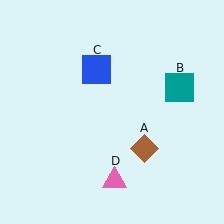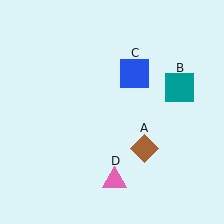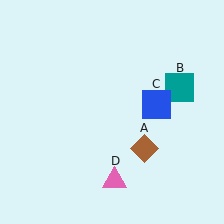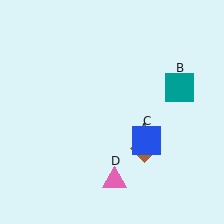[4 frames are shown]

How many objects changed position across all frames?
1 object changed position: blue square (object C).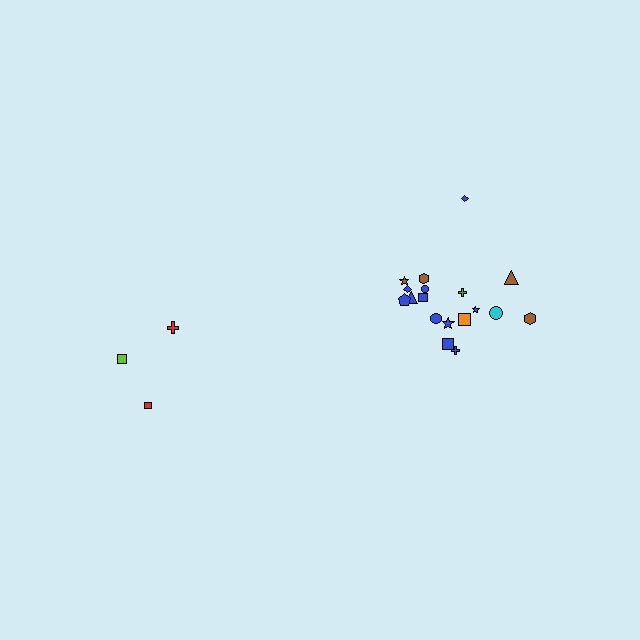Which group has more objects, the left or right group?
The right group.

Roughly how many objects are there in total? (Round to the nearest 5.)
Roughly 20 objects in total.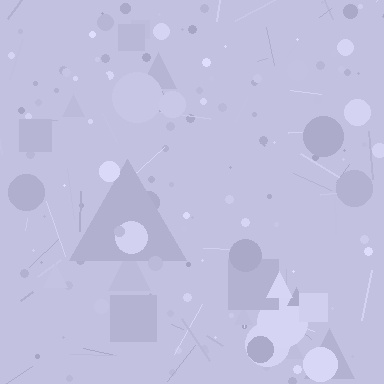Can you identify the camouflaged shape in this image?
The camouflaged shape is a triangle.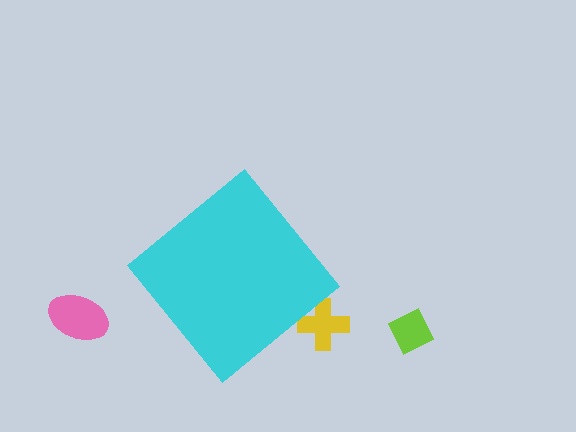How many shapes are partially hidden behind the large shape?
1 shape is partially hidden.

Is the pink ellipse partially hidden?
No, the pink ellipse is fully visible.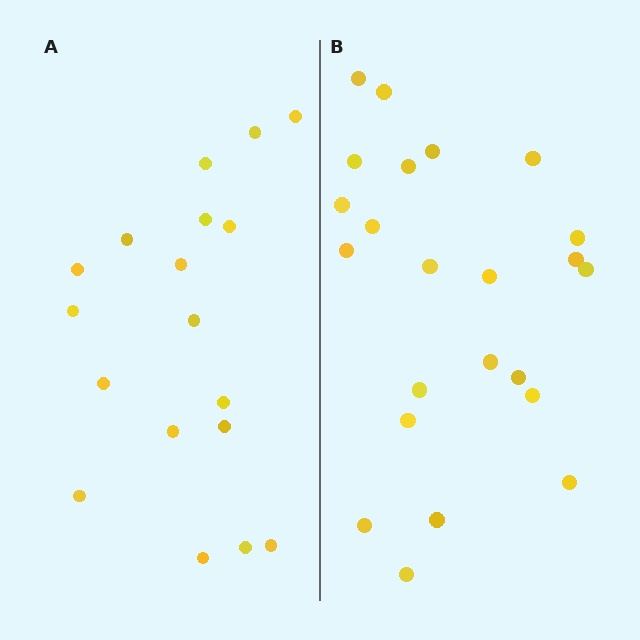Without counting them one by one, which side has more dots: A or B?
Region B (the right region) has more dots.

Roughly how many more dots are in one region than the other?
Region B has about 5 more dots than region A.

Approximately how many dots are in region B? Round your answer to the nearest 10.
About 20 dots. (The exact count is 23, which rounds to 20.)